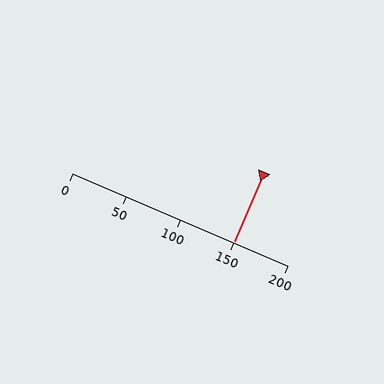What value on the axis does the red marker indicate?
The marker indicates approximately 150.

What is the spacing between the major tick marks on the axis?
The major ticks are spaced 50 apart.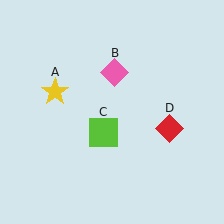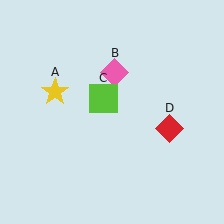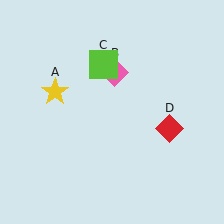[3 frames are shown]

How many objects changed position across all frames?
1 object changed position: lime square (object C).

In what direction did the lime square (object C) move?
The lime square (object C) moved up.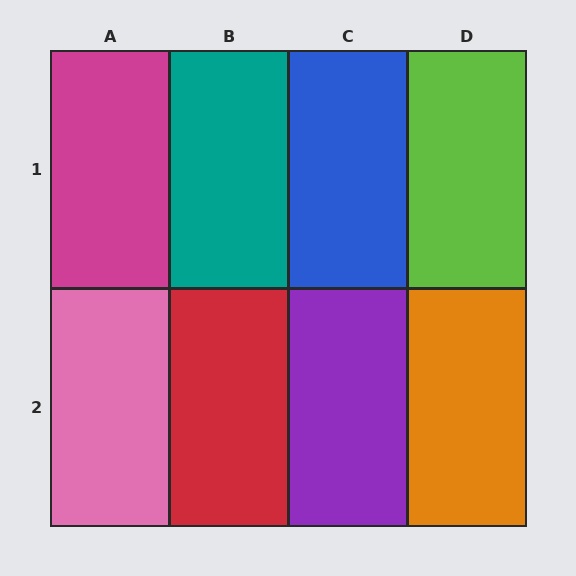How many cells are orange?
1 cell is orange.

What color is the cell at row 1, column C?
Blue.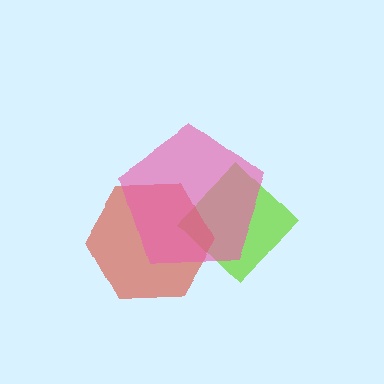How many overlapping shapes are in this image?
There are 3 overlapping shapes in the image.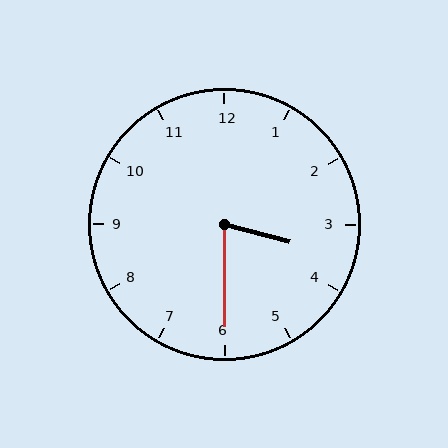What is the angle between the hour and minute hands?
Approximately 75 degrees.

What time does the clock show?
3:30.